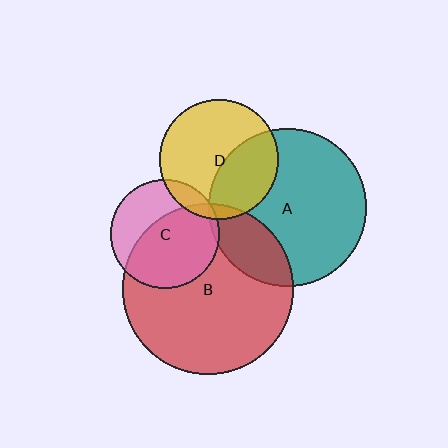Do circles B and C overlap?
Yes.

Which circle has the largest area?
Circle B (red).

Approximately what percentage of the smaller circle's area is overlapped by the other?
Approximately 60%.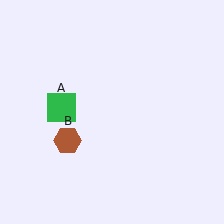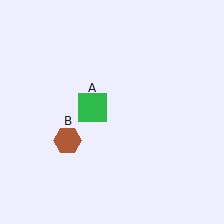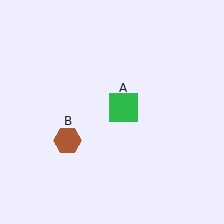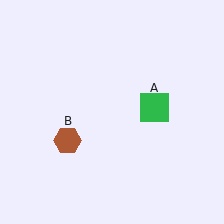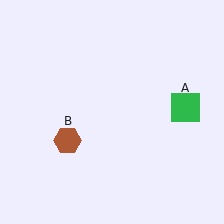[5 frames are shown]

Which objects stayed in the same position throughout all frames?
Brown hexagon (object B) remained stationary.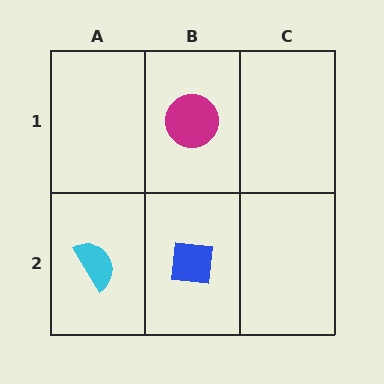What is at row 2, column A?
A cyan semicircle.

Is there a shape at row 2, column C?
No, that cell is empty.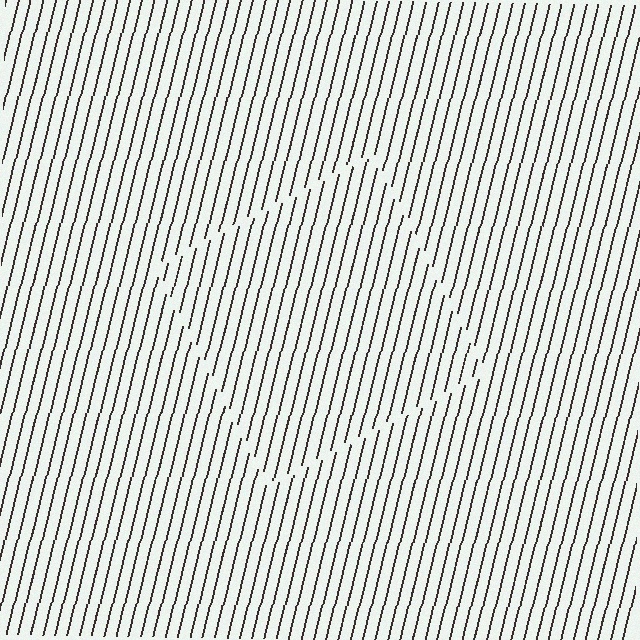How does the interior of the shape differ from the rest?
The interior of the shape contains the same grating, shifted by half a period — the contour is defined by the phase discontinuity where line-ends from the inner and outer gratings abut.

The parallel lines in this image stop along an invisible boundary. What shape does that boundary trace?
An illusory square. The interior of the shape contains the same grating, shifted by half a period — the contour is defined by the phase discontinuity where line-ends from the inner and outer gratings abut.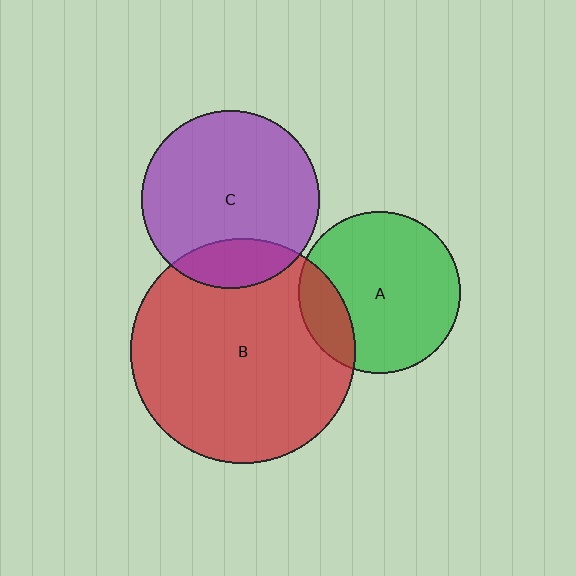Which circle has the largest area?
Circle B (red).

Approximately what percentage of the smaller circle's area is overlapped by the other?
Approximately 20%.